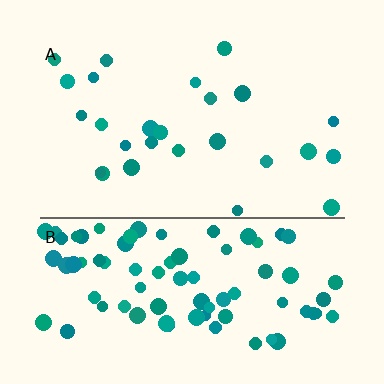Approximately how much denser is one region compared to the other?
Approximately 3.4× — region B over region A.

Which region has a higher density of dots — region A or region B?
B (the bottom).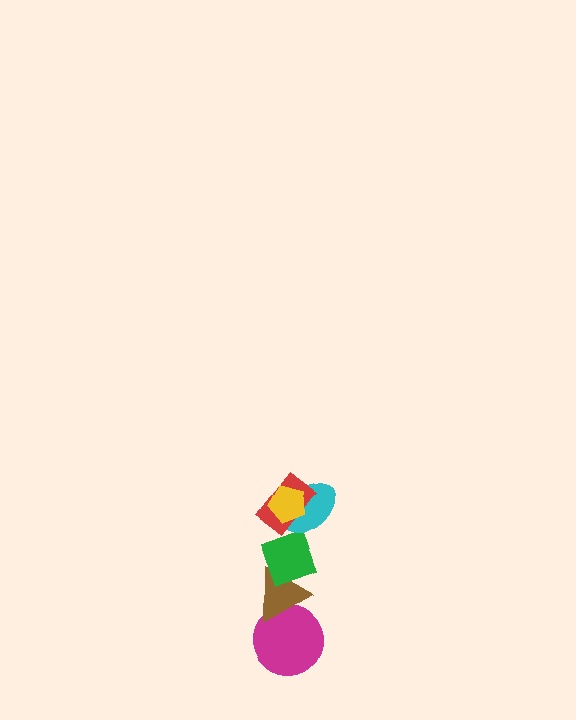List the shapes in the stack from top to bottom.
From top to bottom: the yellow pentagon, the red rectangle, the cyan ellipse, the green diamond, the brown triangle, the magenta circle.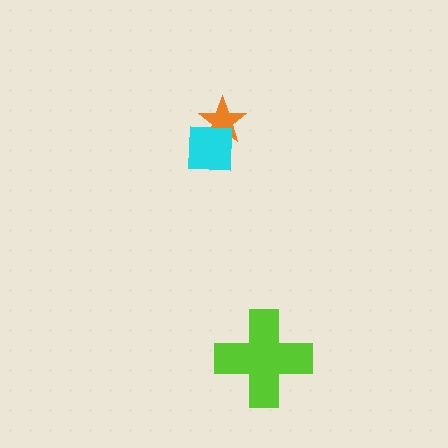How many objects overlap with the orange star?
1 object overlaps with the orange star.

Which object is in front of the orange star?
The cyan square is in front of the orange star.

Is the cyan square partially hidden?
No, no other shape covers it.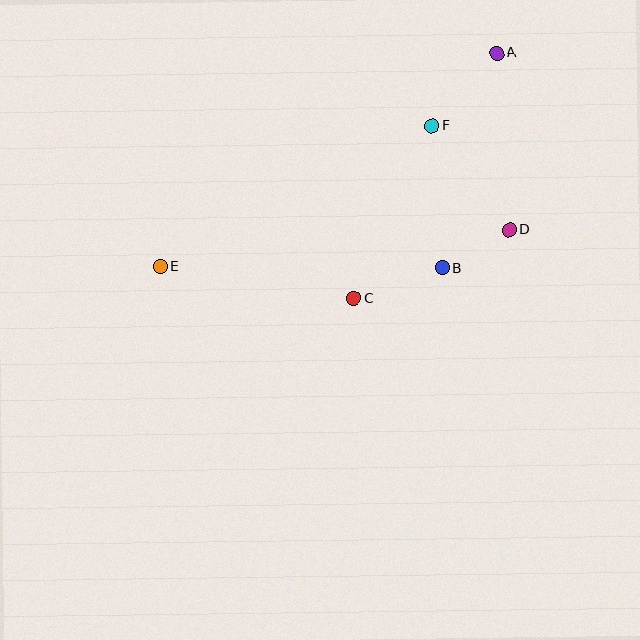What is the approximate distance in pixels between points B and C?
The distance between B and C is approximately 94 pixels.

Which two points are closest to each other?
Points B and D are closest to each other.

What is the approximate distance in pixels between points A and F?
The distance between A and F is approximately 97 pixels.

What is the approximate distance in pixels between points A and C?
The distance between A and C is approximately 284 pixels.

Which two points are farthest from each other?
Points A and E are farthest from each other.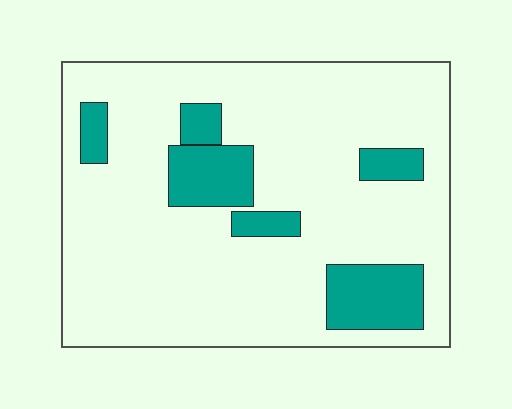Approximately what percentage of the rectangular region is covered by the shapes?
Approximately 15%.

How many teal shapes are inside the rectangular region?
6.